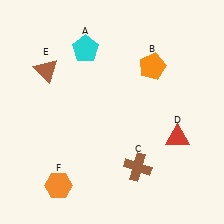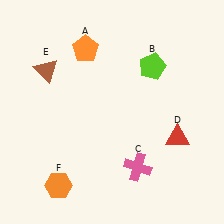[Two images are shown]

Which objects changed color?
A changed from cyan to orange. B changed from orange to lime. C changed from brown to pink.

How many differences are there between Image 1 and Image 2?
There are 3 differences between the two images.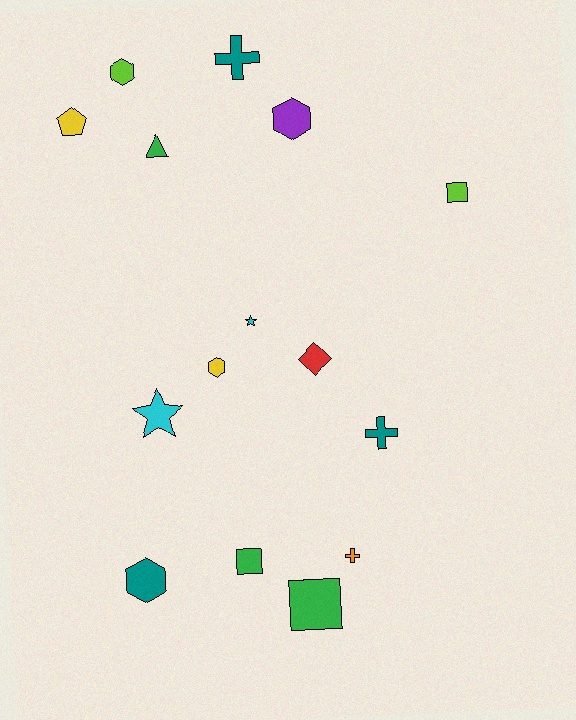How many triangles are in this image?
There is 1 triangle.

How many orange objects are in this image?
There is 1 orange object.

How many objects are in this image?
There are 15 objects.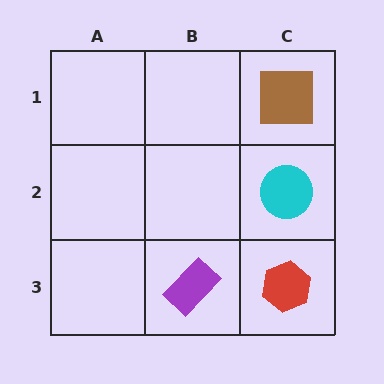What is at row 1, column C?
A brown square.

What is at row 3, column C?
A red hexagon.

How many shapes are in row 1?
1 shape.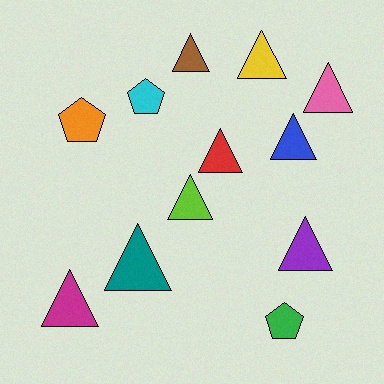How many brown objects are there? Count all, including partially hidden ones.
There is 1 brown object.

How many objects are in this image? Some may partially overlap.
There are 12 objects.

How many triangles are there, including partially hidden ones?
There are 9 triangles.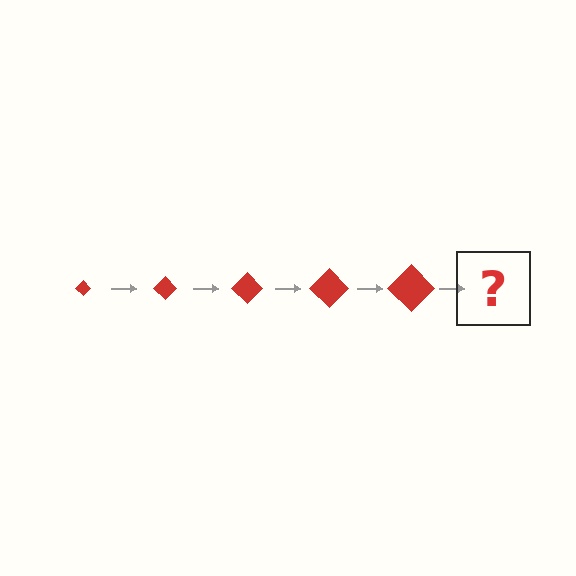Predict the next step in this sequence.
The next step is a red diamond, larger than the previous one.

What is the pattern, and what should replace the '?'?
The pattern is that the diamond gets progressively larger each step. The '?' should be a red diamond, larger than the previous one.